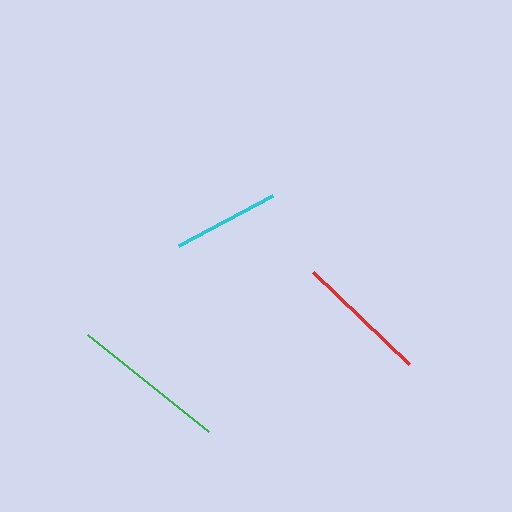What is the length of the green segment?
The green segment is approximately 155 pixels long.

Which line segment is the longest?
The green line is the longest at approximately 155 pixels.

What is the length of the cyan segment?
The cyan segment is approximately 107 pixels long.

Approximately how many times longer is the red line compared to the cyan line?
The red line is approximately 1.2 times the length of the cyan line.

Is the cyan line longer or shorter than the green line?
The green line is longer than the cyan line.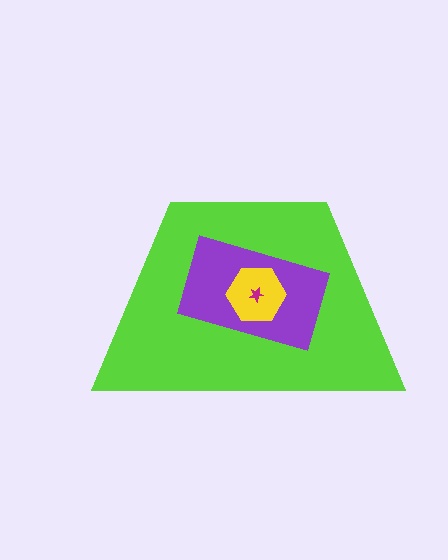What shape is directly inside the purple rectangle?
The yellow hexagon.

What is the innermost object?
The magenta star.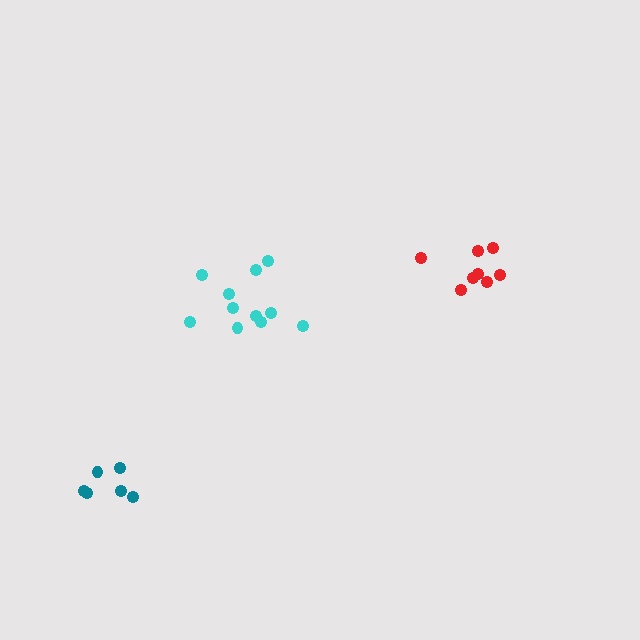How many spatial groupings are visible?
There are 3 spatial groupings.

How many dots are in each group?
Group 1: 11 dots, Group 2: 6 dots, Group 3: 8 dots (25 total).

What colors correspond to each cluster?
The clusters are colored: cyan, teal, red.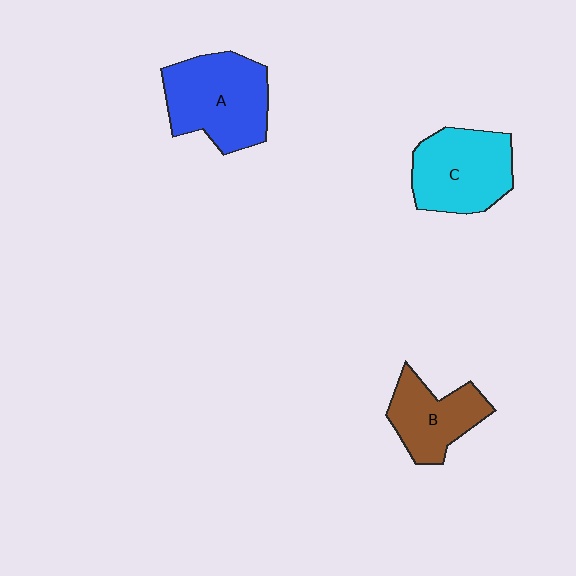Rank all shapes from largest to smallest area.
From largest to smallest: A (blue), C (cyan), B (brown).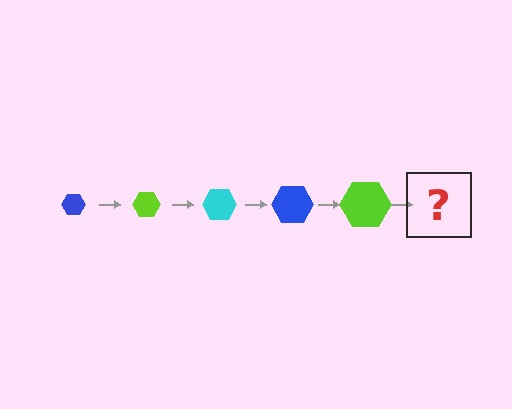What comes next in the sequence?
The next element should be a cyan hexagon, larger than the previous one.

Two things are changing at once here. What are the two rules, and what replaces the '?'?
The two rules are that the hexagon grows larger each step and the color cycles through blue, lime, and cyan. The '?' should be a cyan hexagon, larger than the previous one.